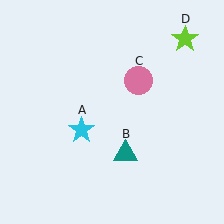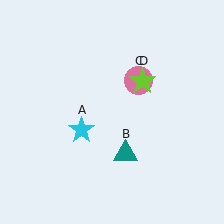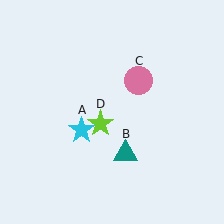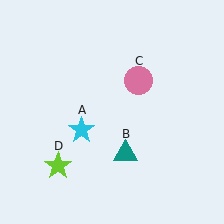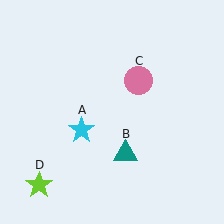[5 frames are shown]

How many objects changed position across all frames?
1 object changed position: lime star (object D).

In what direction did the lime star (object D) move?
The lime star (object D) moved down and to the left.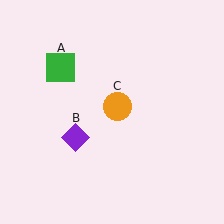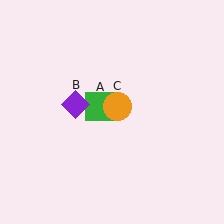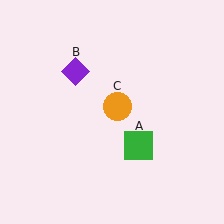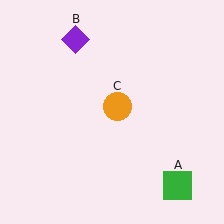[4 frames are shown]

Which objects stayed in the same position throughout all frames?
Orange circle (object C) remained stationary.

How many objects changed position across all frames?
2 objects changed position: green square (object A), purple diamond (object B).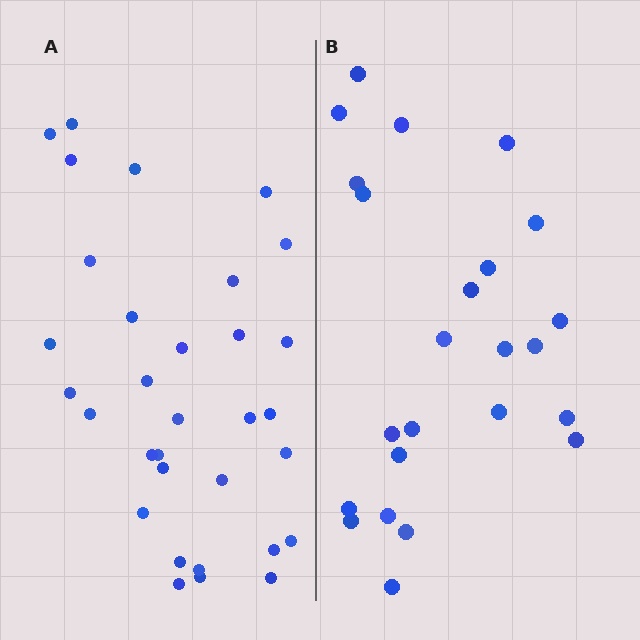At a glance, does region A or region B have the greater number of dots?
Region A (the left region) has more dots.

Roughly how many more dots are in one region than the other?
Region A has roughly 8 or so more dots than region B.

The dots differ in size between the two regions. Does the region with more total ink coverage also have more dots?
No. Region B has more total ink coverage because its dots are larger, but region A actually contains more individual dots. Total area can be misleading — the number of items is what matters here.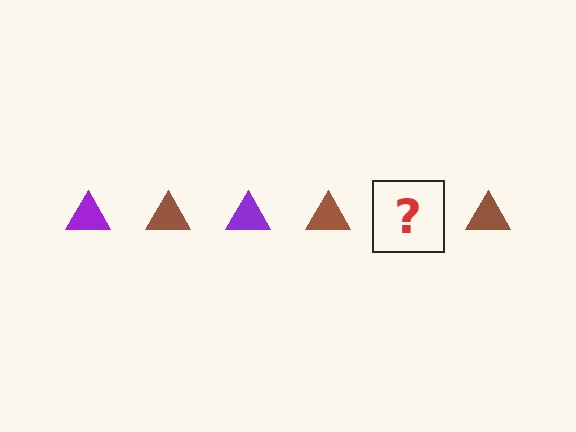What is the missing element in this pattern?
The missing element is a purple triangle.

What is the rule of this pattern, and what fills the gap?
The rule is that the pattern cycles through purple, brown triangles. The gap should be filled with a purple triangle.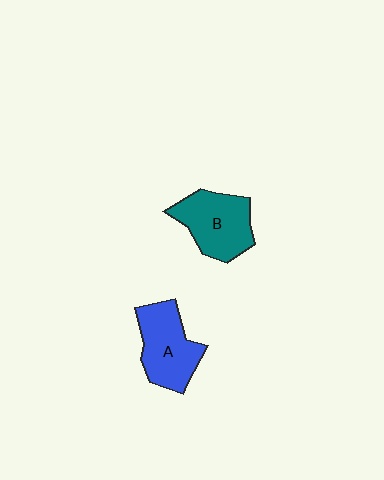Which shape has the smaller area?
Shape A (blue).